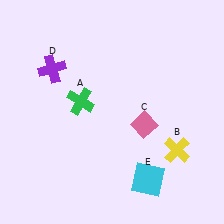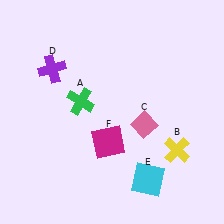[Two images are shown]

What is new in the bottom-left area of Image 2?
A magenta square (F) was added in the bottom-left area of Image 2.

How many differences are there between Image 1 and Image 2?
There is 1 difference between the two images.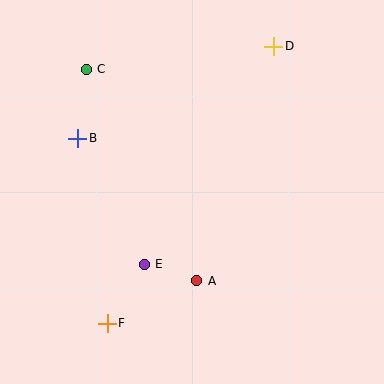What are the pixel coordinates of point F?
Point F is at (107, 323).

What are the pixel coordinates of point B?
Point B is at (78, 138).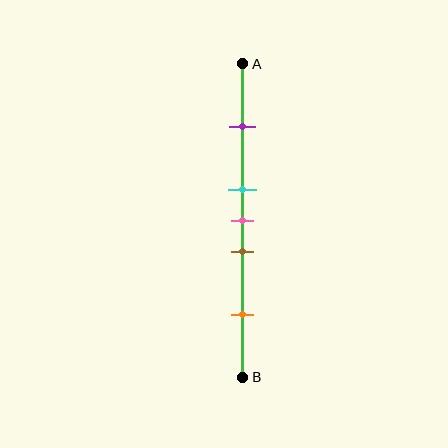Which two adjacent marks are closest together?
The cyan and pink marks are the closest adjacent pair.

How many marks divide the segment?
There are 5 marks dividing the segment.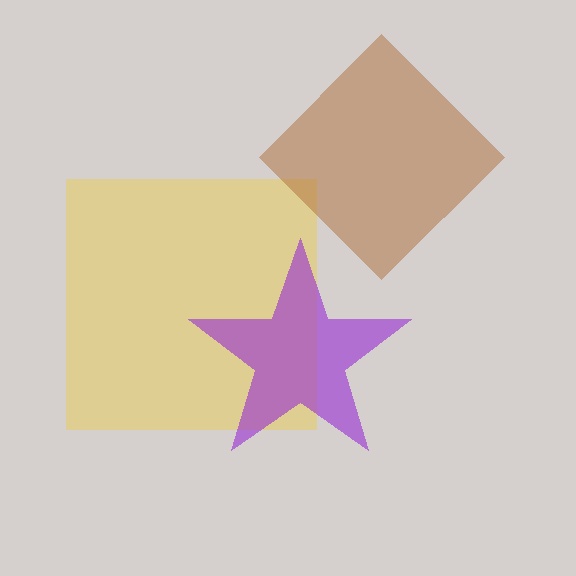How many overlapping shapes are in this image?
There are 3 overlapping shapes in the image.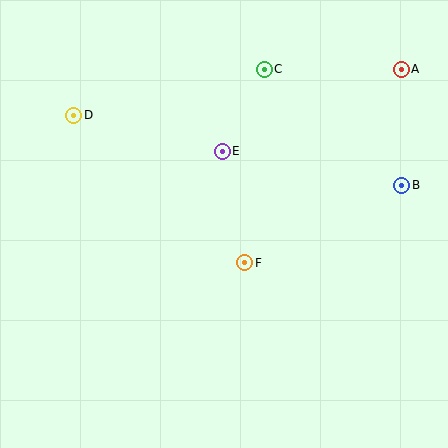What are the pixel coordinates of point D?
Point D is at (74, 115).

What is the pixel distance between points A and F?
The distance between A and F is 249 pixels.